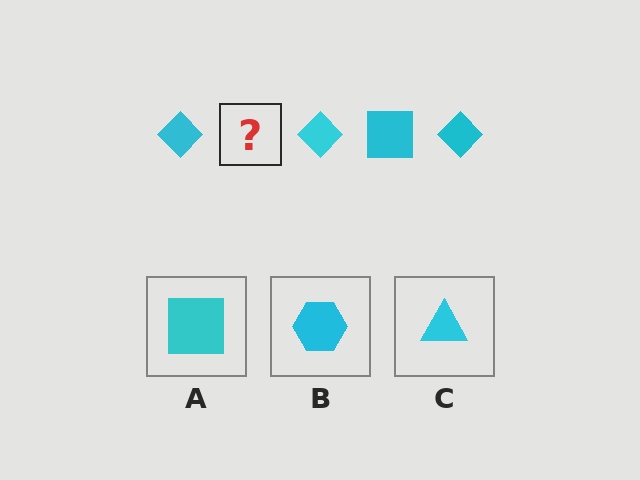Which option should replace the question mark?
Option A.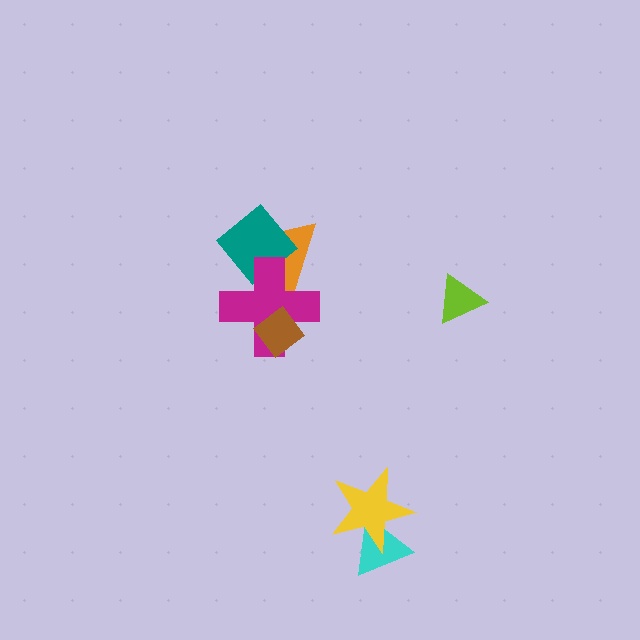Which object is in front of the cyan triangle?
The yellow star is in front of the cyan triangle.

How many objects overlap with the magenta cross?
3 objects overlap with the magenta cross.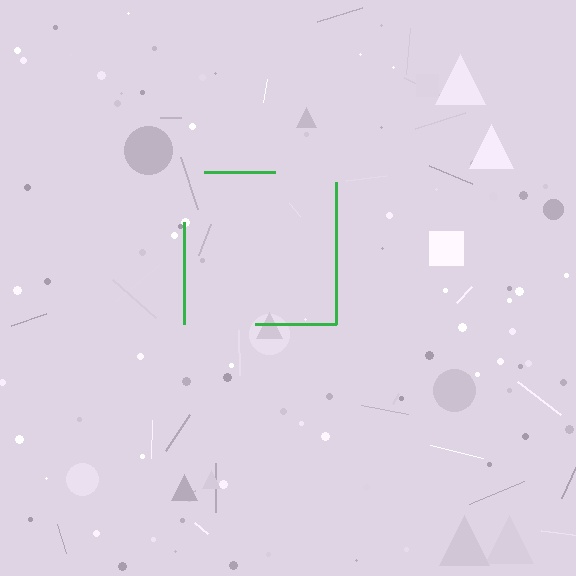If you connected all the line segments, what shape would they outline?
They would outline a square.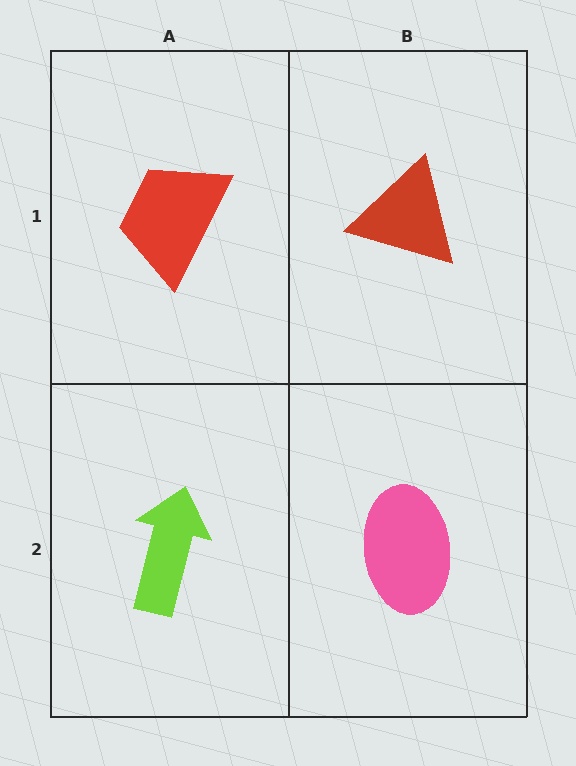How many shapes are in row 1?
2 shapes.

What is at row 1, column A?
A red trapezoid.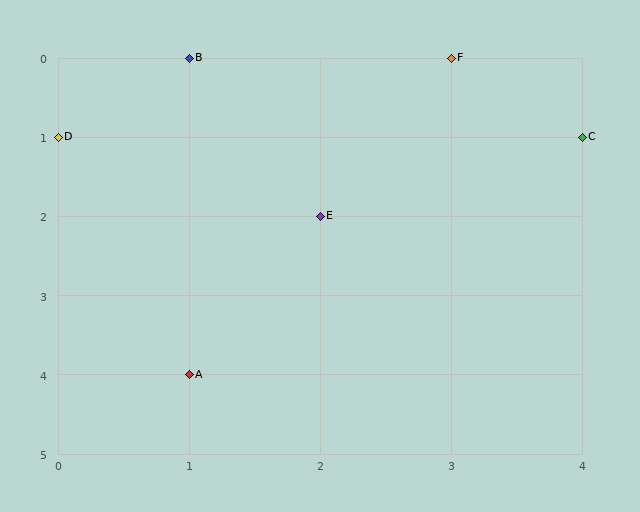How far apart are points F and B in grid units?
Points F and B are 2 columns apart.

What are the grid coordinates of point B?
Point B is at grid coordinates (1, 0).